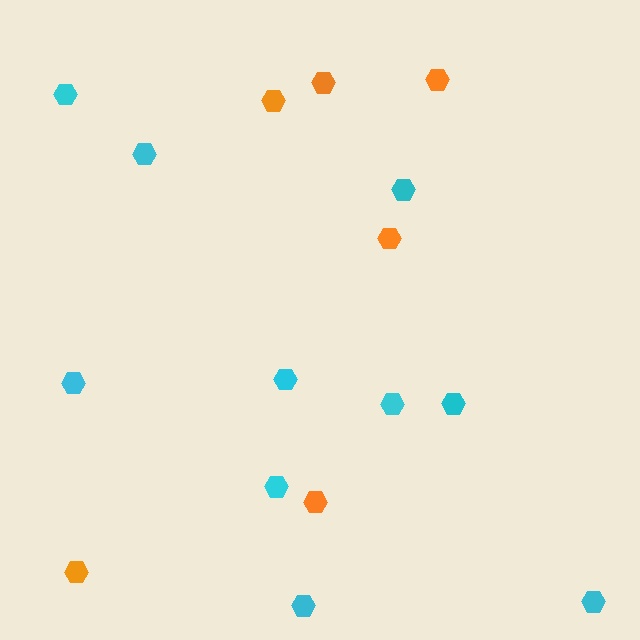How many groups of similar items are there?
There are 2 groups: one group of orange hexagons (6) and one group of cyan hexagons (10).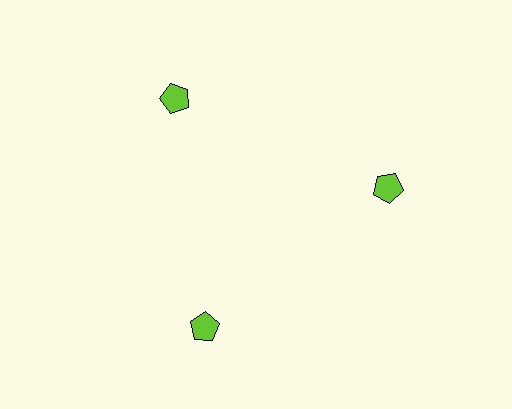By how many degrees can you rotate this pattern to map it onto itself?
The pattern maps onto itself every 120 degrees of rotation.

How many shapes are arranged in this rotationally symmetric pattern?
There are 3 shapes, arranged in 3 groups of 1.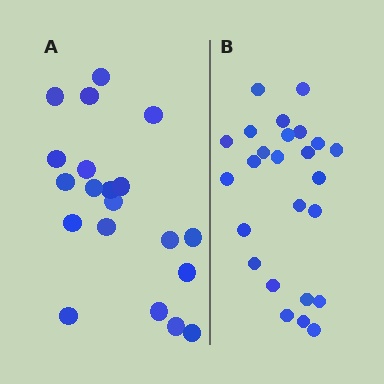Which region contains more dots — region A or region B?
Region B (the right region) has more dots.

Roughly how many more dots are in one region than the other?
Region B has about 5 more dots than region A.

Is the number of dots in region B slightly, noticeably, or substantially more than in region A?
Region B has noticeably more, but not dramatically so. The ratio is roughly 1.2 to 1.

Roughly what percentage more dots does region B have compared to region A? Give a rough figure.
About 25% more.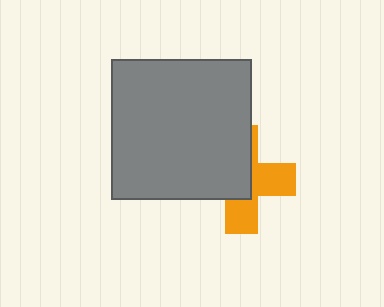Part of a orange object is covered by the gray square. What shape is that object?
It is a cross.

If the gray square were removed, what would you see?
You would see the complete orange cross.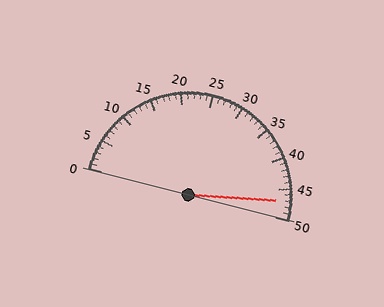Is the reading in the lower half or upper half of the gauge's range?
The reading is in the upper half of the range (0 to 50).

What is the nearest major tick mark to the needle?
The nearest major tick mark is 45.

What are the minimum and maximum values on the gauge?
The gauge ranges from 0 to 50.